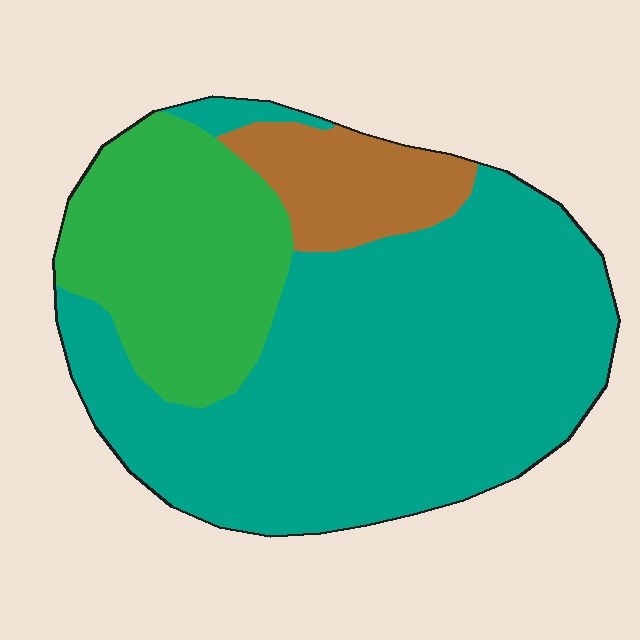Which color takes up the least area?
Brown, at roughly 10%.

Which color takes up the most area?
Teal, at roughly 65%.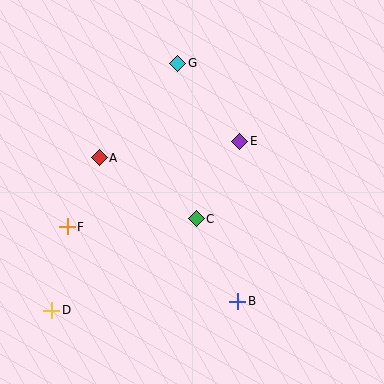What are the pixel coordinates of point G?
Point G is at (178, 63).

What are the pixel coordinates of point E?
Point E is at (240, 141).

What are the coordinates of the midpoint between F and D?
The midpoint between F and D is at (59, 268).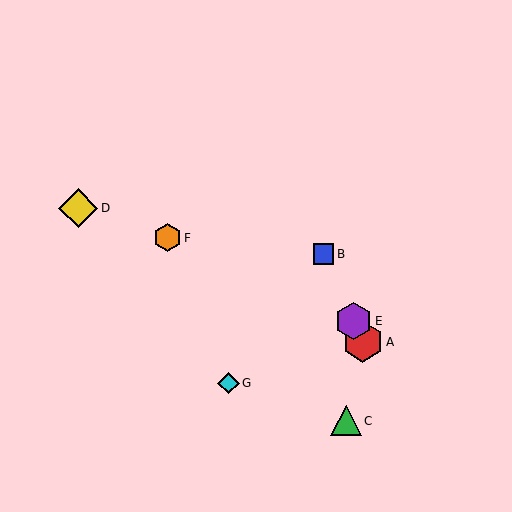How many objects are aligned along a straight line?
3 objects (A, B, E) are aligned along a straight line.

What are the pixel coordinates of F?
Object F is at (168, 238).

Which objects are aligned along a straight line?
Objects A, B, E are aligned along a straight line.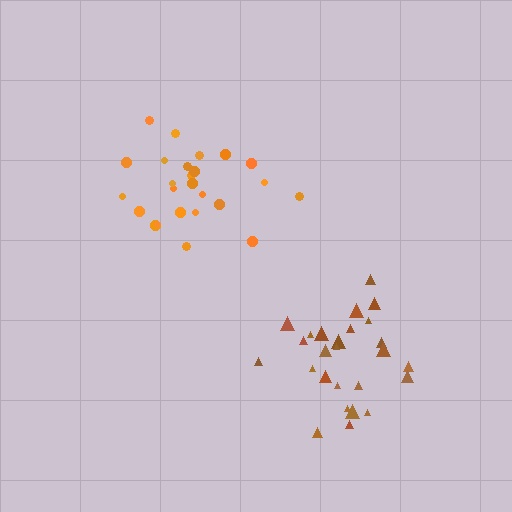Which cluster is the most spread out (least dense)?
Orange.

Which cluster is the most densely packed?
Brown.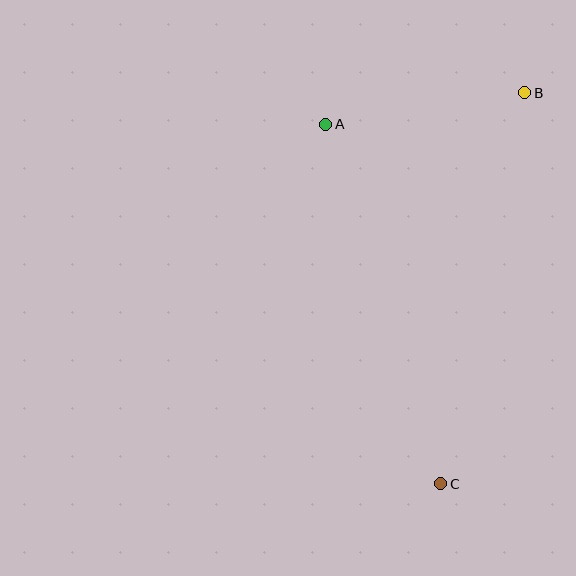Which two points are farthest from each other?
Points B and C are farthest from each other.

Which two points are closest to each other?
Points A and B are closest to each other.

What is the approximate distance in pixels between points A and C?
The distance between A and C is approximately 377 pixels.